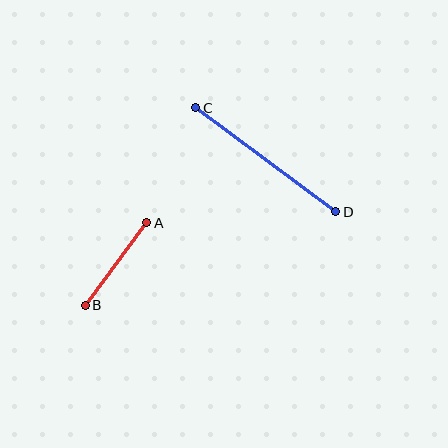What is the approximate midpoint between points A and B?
The midpoint is at approximately (116, 264) pixels.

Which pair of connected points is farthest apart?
Points C and D are farthest apart.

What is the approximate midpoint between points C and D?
The midpoint is at approximately (266, 160) pixels.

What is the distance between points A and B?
The distance is approximately 103 pixels.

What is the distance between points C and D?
The distance is approximately 174 pixels.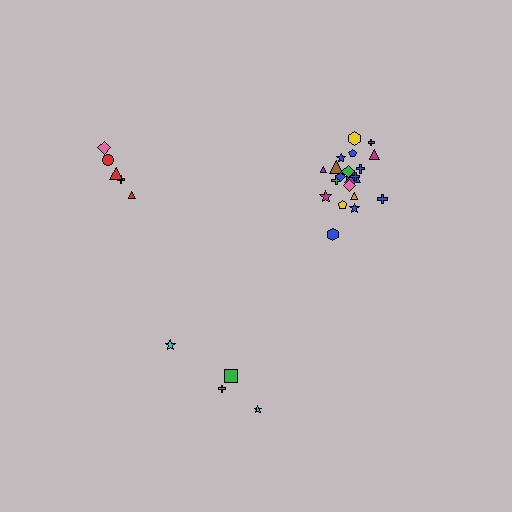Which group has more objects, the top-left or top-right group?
The top-right group.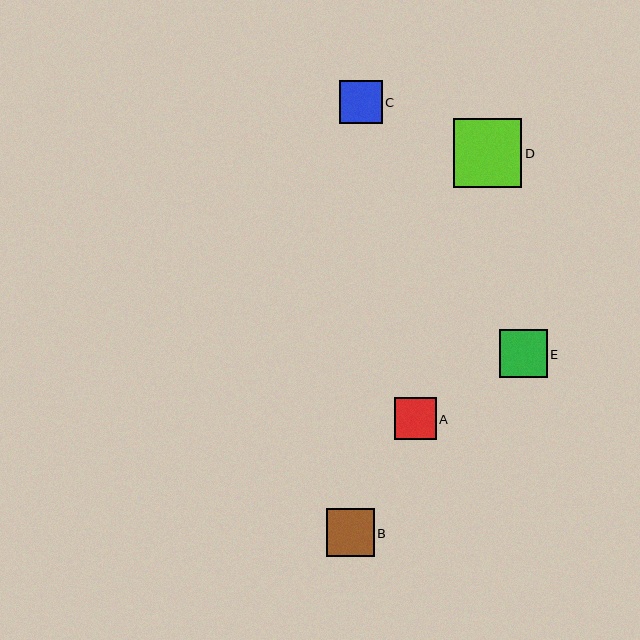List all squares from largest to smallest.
From largest to smallest: D, B, E, C, A.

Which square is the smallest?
Square A is the smallest with a size of approximately 42 pixels.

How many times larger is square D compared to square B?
Square D is approximately 1.4 times the size of square B.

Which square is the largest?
Square D is the largest with a size of approximately 69 pixels.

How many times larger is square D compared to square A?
Square D is approximately 1.6 times the size of square A.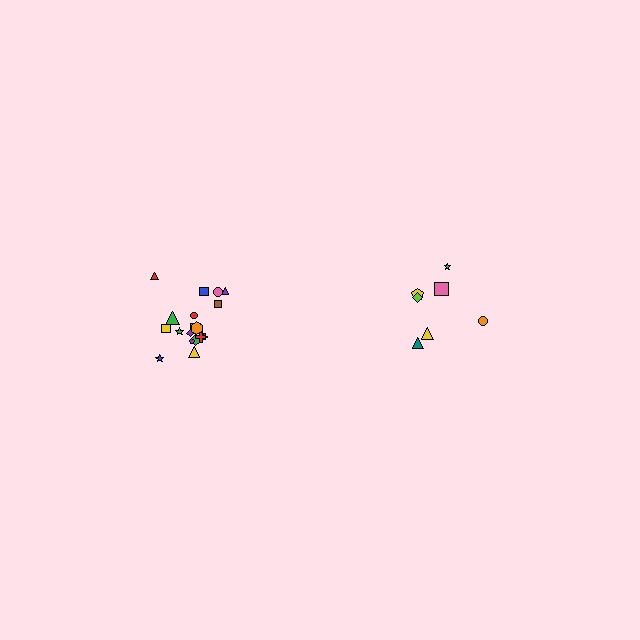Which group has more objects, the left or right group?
The left group.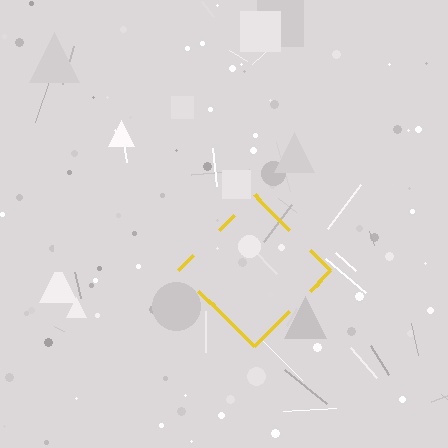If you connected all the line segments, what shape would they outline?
They would outline a diamond.